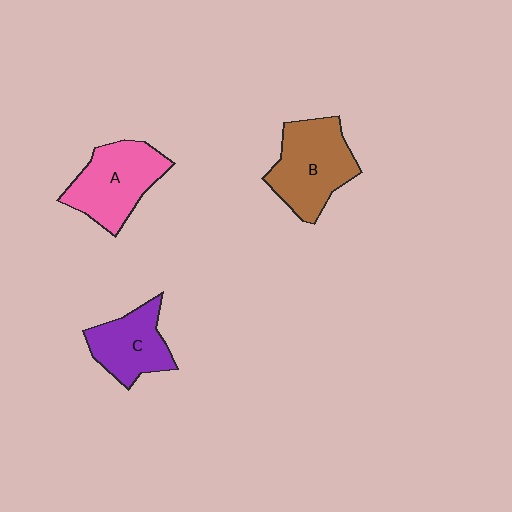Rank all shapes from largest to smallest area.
From largest to smallest: B (brown), A (pink), C (purple).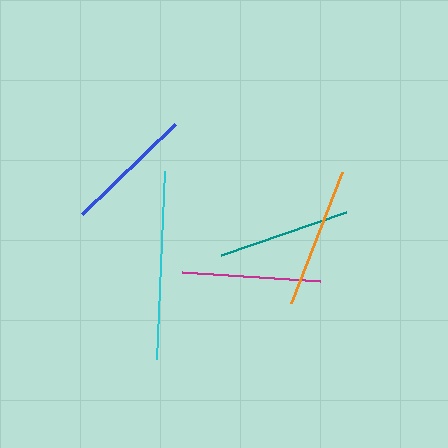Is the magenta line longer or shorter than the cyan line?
The cyan line is longer than the magenta line.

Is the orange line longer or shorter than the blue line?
The orange line is longer than the blue line.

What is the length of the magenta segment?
The magenta segment is approximately 138 pixels long.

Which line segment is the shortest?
The blue line is the shortest at approximately 129 pixels.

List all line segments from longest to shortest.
From longest to shortest: cyan, orange, magenta, teal, blue.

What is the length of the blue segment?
The blue segment is approximately 129 pixels long.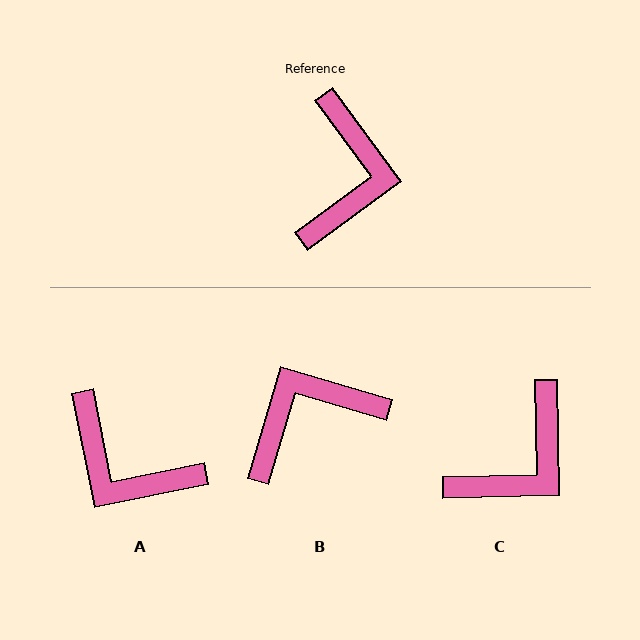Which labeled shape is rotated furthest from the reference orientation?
B, about 127 degrees away.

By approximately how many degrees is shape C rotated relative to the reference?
Approximately 35 degrees clockwise.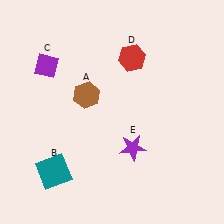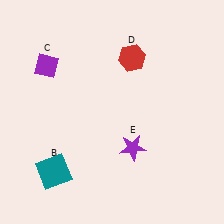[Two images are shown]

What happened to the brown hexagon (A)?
The brown hexagon (A) was removed in Image 2. It was in the top-left area of Image 1.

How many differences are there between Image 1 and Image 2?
There is 1 difference between the two images.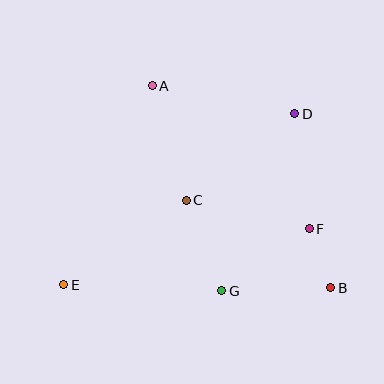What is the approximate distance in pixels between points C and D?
The distance between C and D is approximately 139 pixels.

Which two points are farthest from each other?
Points D and E are farthest from each other.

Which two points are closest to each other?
Points B and F are closest to each other.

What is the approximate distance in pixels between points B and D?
The distance between B and D is approximately 178 pixels.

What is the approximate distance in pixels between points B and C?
The distance between B and C is approximately 169 pixels.